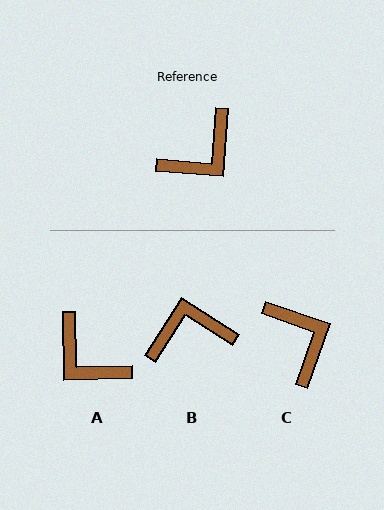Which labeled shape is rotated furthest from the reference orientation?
B, about 152 degrees away.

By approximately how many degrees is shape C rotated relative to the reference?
Approximately 75 degrees counter-clockwise.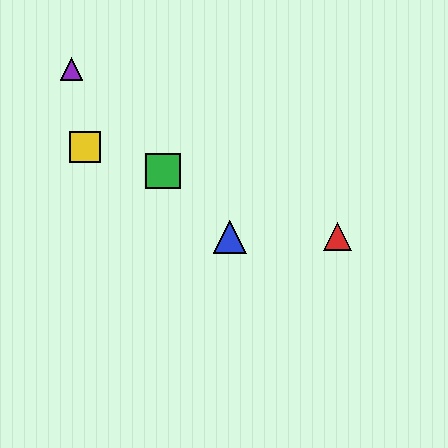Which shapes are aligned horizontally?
The red triangle, the blue triangle are aligned horizontally.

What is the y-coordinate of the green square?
The green square is at y≈171.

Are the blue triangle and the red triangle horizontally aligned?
Yes, both are at y≈237.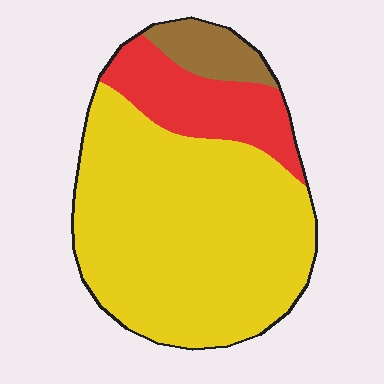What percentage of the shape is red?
Red takes up less than a quarter of the shape.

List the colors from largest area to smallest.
From largest to smallest: yellow, red, brown.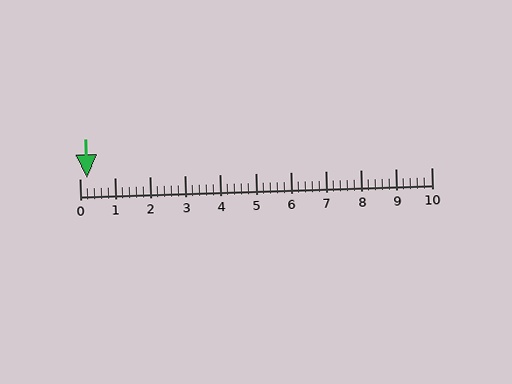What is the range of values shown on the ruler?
The ruler shows values from 0 to 10.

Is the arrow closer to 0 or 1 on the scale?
The arrow is closer to 0.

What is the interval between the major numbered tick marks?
The major tick marks are spaced 1 units apart.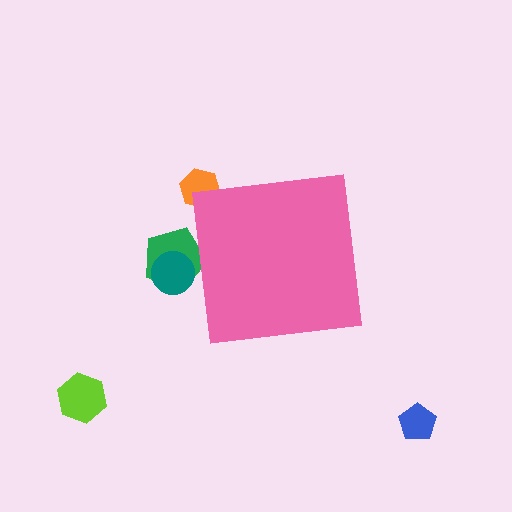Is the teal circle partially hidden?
Yes, the teal circle is partially hidden behind the pink square.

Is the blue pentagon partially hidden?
No, the blue pentagon is fully visible.